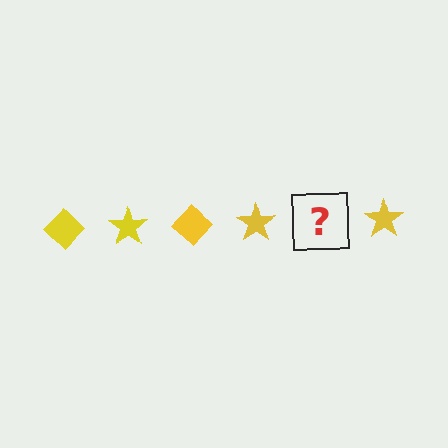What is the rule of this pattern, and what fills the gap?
The rule is that the pattern cycles through diamond, star shapes in yellow. The gap should be filled with a yellow diamond.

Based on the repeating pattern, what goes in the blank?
The blank should be a yellow diamond.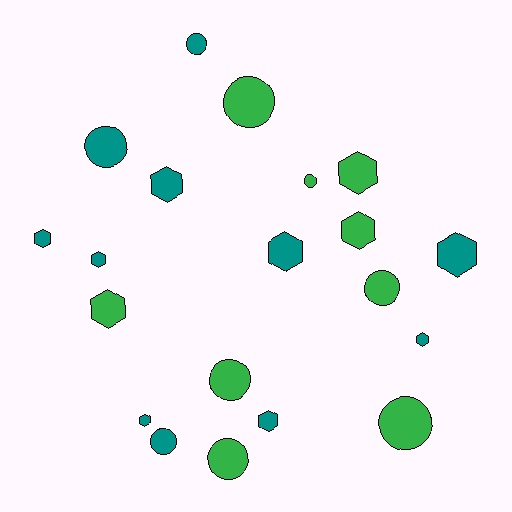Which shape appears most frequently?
Hexagon, with 11 objects.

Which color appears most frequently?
Teal, with 11 objects.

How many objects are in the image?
There are 20 objects.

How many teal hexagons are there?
There are 8 teal hexagons.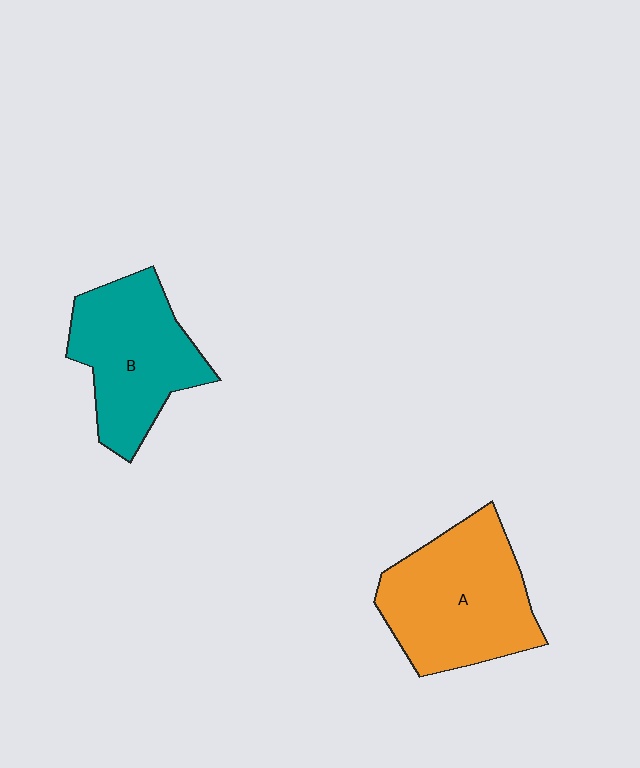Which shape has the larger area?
Shape A (orange).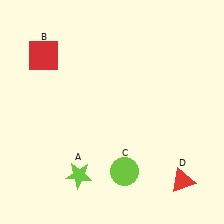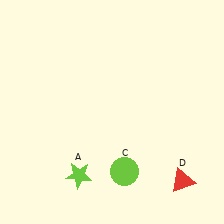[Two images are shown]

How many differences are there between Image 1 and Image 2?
There is 1 difference between the two images.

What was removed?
The red square (B) was removed in Image 2.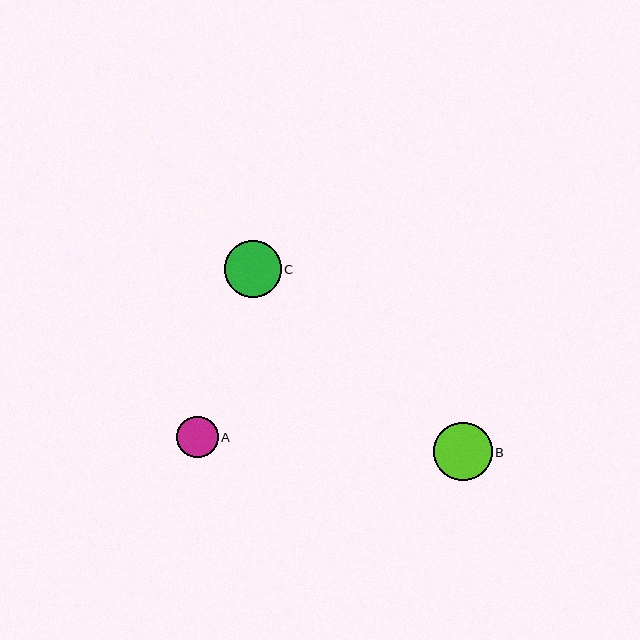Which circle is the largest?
Circle B is the largest with a size of approximately 58 pixels.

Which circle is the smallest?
Circle A is the smallest with a size of approximately 42 pixels.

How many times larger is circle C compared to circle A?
Circle C is approximately 1.4 times the size of circle A.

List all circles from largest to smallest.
From largest to smallest: B, C, A.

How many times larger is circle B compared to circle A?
Circle B is approximately 1.4 times the size of circle A.